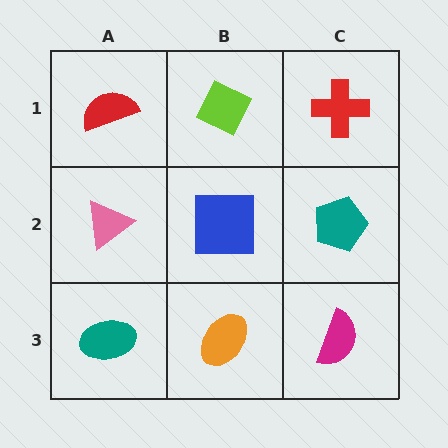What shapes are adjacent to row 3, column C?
A teal pentagon (row 2, column C), an orange ellipse (row 3, column B).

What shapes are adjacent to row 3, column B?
A blue square (row 2, column B), a teal ellipse (row 3, column A), a magenta semicircle (row 3, column C).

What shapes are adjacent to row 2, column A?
A red semicircle (row 1, column A), a teal ellipse (row 3, column A), a blue square (row 2, column B).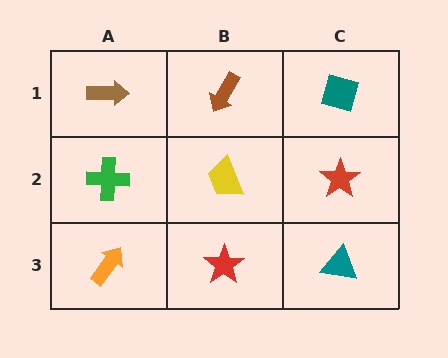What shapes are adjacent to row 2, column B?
A brown arrow (row 1, column B), a red star (row 3, column B), a green cross (row 2, column A), a red star (row 2, column C).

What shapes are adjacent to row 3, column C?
A red star (row 2, column C), a red star (row 3, column B).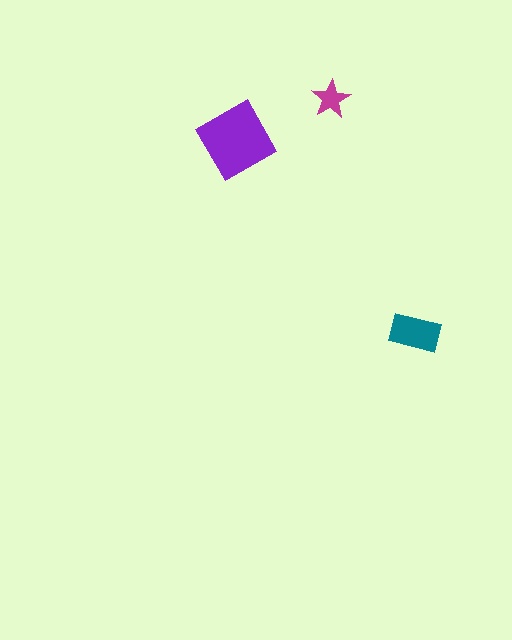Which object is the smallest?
The magenta star.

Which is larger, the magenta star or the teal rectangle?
The teal rectangle.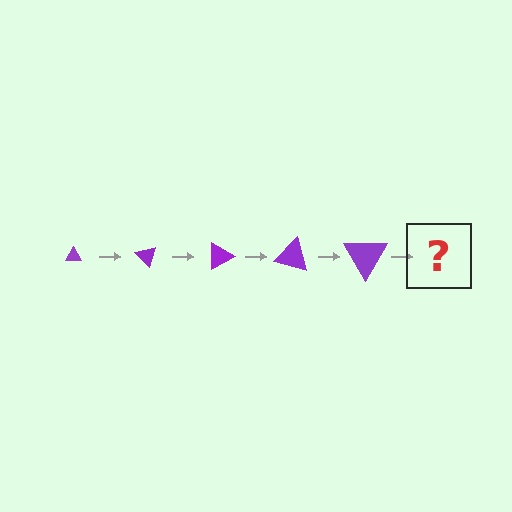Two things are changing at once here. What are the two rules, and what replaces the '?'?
The two rules are that the triangle grows larger each step and it rotates 45 degrees each step. The '?' should be a triangle, larger than the previous one and rotated 225 degrees from the start.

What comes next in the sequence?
The next element should be a triangle, larger than the previous one and rotated 225 degrees from the start.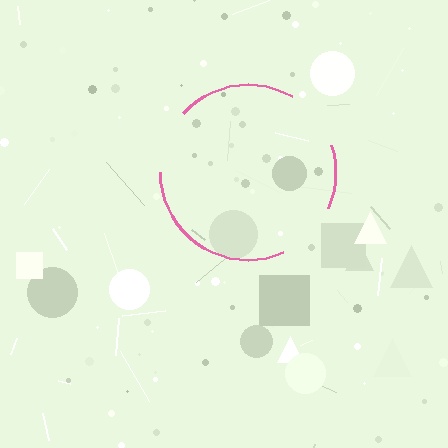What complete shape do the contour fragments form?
The contour fragments form a circle.